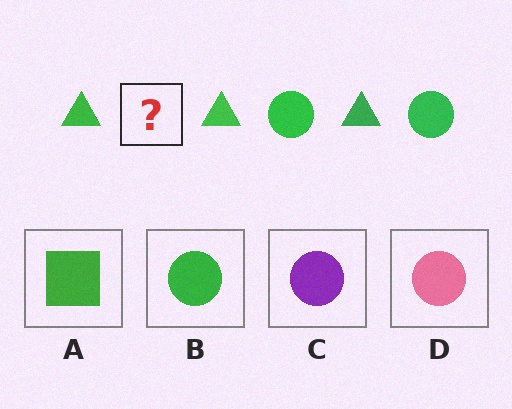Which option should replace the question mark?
Option B.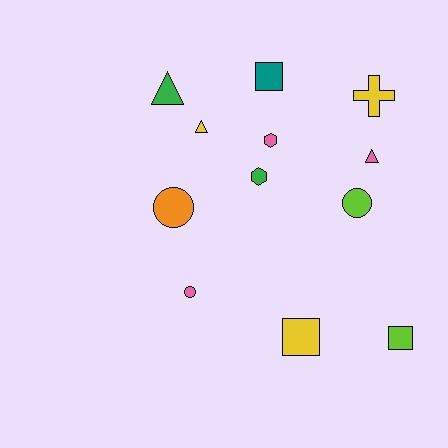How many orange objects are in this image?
There is 1 orange object.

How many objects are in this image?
There are 12 objects.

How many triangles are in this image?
There are 3 triangles.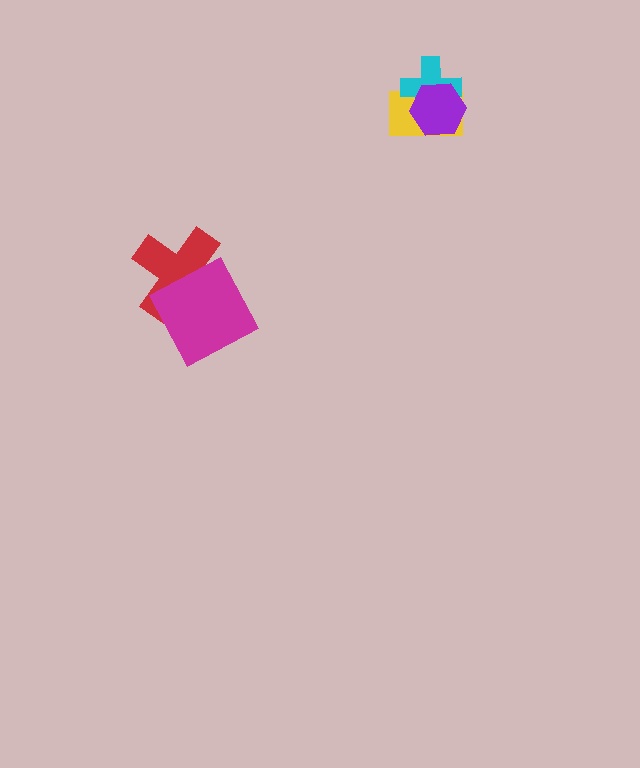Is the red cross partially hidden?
Yes, it is partially covered by another shape.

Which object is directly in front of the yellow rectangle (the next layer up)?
The cyan cross is directly in front of the yellow rectangle.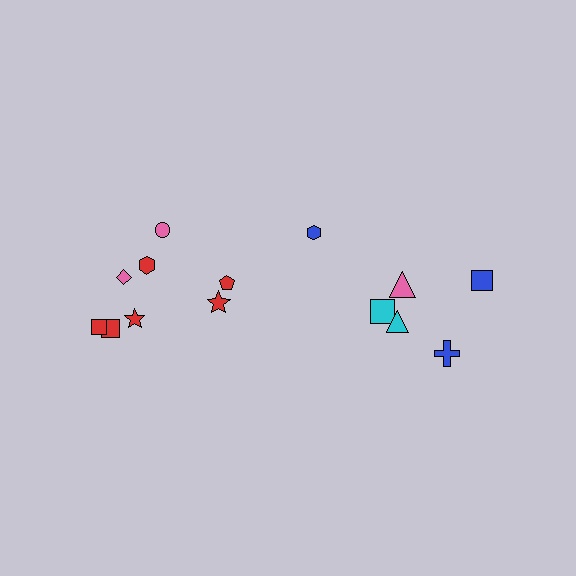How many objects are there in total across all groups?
There are 14 objects.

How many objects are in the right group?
There are 6 objects.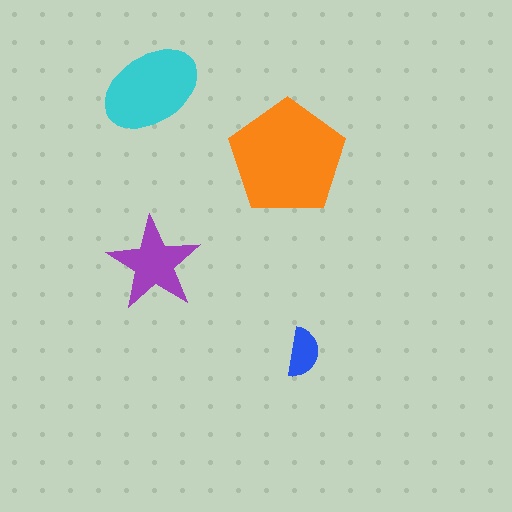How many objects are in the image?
There are 4 objects in the image.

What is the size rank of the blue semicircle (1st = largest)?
4th.